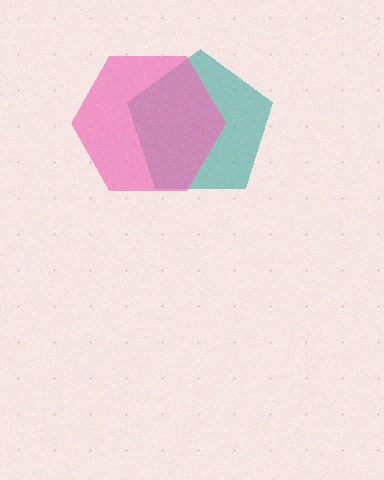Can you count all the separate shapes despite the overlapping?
Yes, there are 2 separate shapes.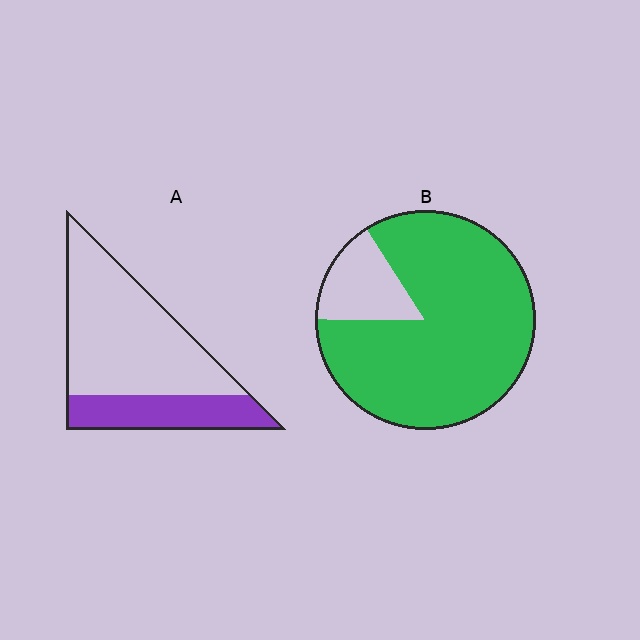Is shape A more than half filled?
No.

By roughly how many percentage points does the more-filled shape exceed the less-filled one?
By roughly 55 percentage points (B over A).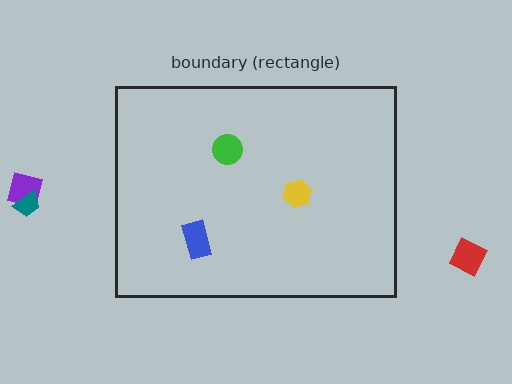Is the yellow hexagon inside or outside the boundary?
Inside.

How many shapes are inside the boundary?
3 inside, 3 outside.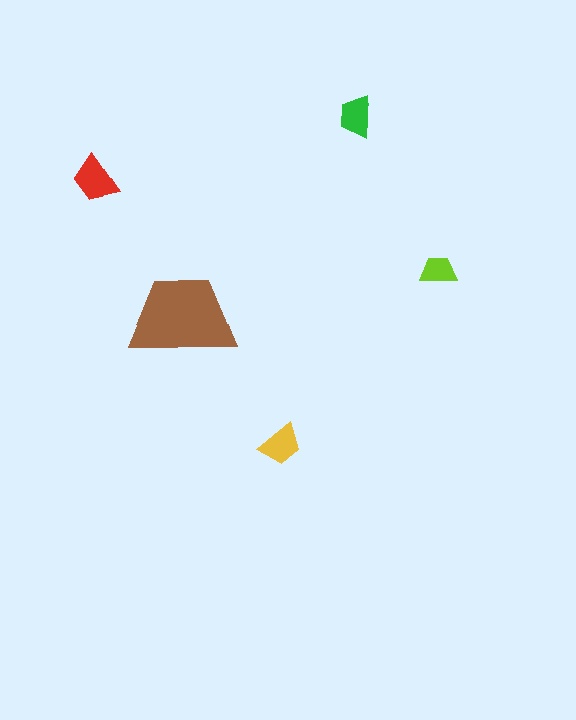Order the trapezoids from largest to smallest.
the brown one, the red one, the yellow one, the green one, the lime one.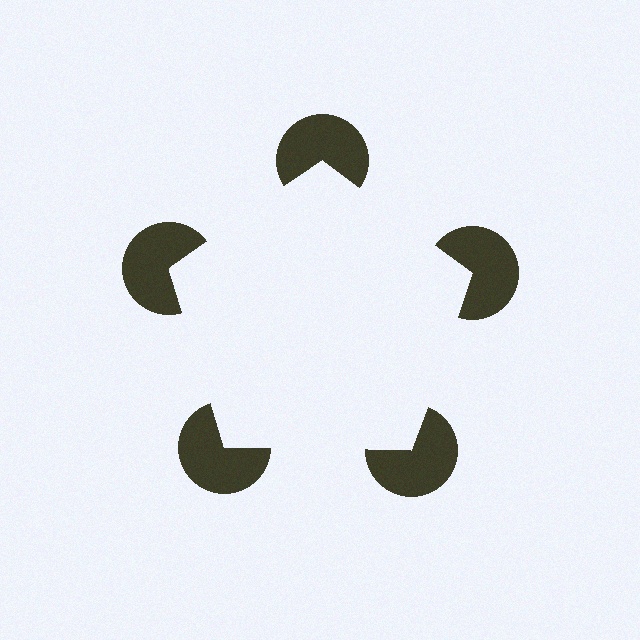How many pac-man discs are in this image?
There are 5 — one at each vertex of the illusory pentagon.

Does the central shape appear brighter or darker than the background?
It typically appears slightly brighter than the background, even though no actual brightness change is drawn.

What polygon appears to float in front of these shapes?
An illusory pentagon — its edges are inferred from the aligned wedge cuts in the pac-man discs, not physically drawn.